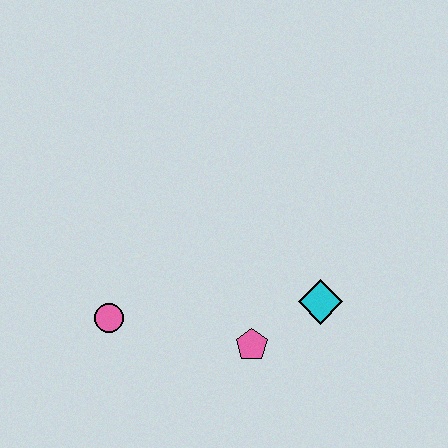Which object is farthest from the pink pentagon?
The pink circle is farthest from the pink pentagon.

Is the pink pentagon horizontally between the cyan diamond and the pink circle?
Yes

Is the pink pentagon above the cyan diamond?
No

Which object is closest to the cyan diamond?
The pink pentagon is closest to the cyan diamond.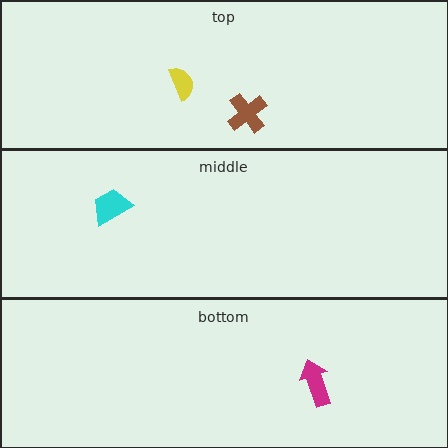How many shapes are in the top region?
2.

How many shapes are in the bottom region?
1.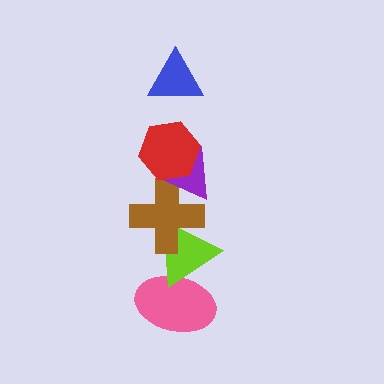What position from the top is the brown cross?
The brown cross is 4th from the top.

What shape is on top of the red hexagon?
The blue triangle is on top of the red hexagon.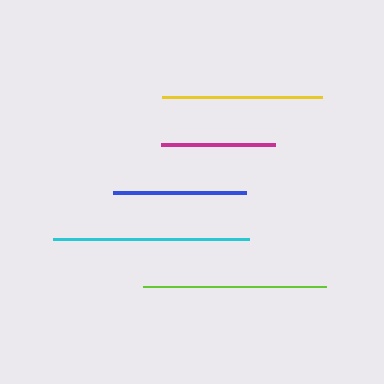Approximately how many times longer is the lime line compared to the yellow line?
The lime line is approximately 1.1 times the length of the yellow line.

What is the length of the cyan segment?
The cyan segment is approximately 196 pixels long.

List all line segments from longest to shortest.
From longest to shortest: cyan, lime, yellow, blue, magenta.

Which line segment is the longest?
The cyan line is the longest at approximately 196 pixels.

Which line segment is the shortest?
The magenta line is the shortest at approximately 114 pixels.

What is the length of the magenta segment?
The magenta segment is approximately 114 pixels long.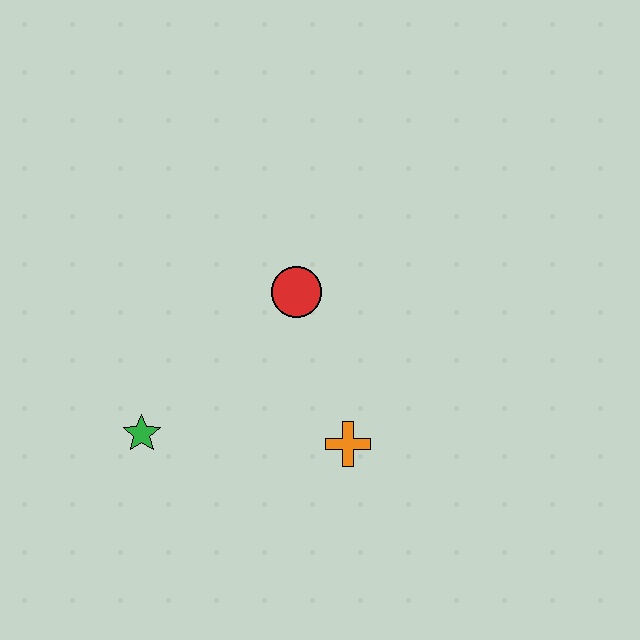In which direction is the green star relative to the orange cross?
The green star is to the left of the orange cross.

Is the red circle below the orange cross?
No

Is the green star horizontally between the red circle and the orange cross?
No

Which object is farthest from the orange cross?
The green star is farthest from the orange cross.